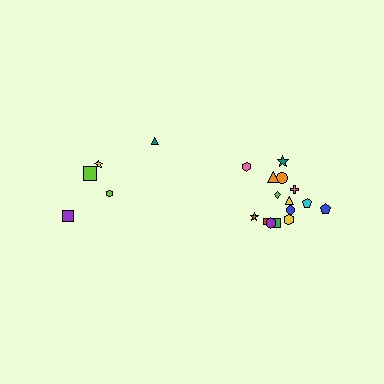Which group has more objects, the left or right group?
The right group.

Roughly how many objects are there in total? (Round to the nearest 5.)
Roughly 20 objects in total.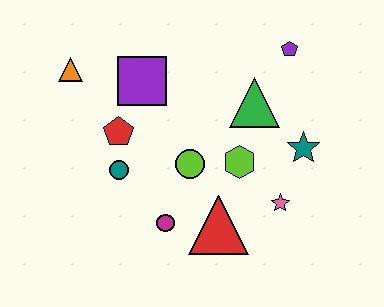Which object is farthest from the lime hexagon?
The orange triangle is farthest from the lime hexagon.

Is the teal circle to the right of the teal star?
No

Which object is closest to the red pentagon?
The teal circle is closest to the red pentagon.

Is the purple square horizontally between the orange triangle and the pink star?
Yes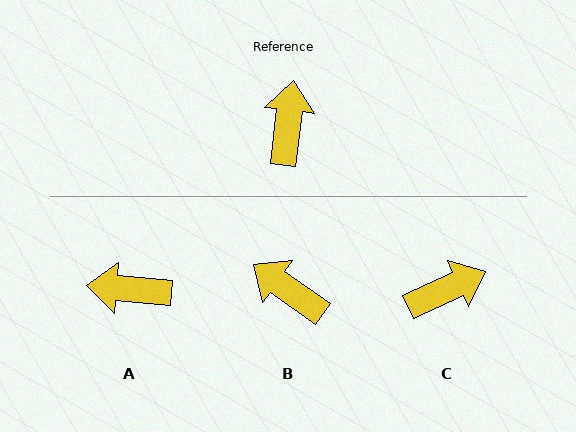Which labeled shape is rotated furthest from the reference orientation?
A, about 92 degrees away.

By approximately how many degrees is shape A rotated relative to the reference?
Approximately 92 degrees counter-clockwise.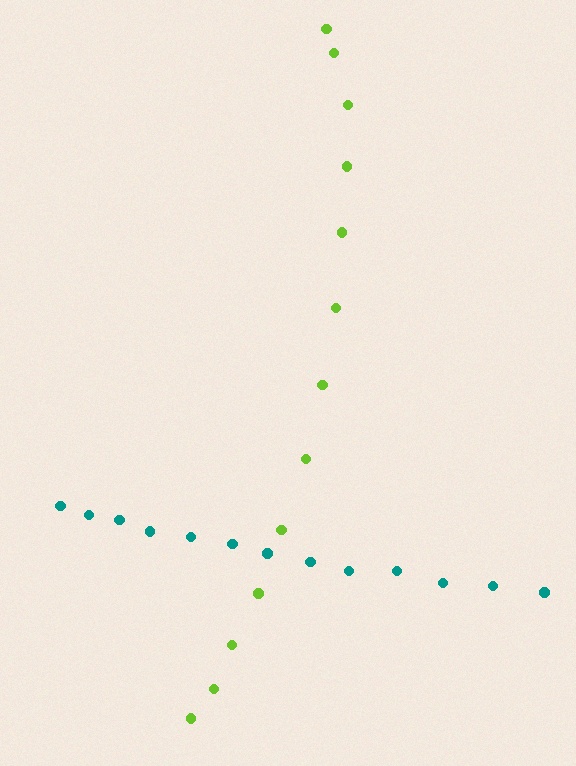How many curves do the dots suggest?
There are 2 distinct paths.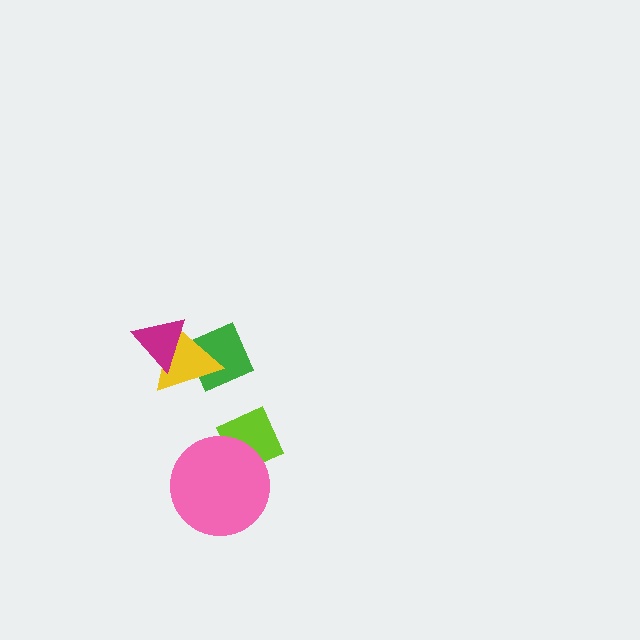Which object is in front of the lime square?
The pink circle is in front of the lime square.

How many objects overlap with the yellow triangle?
2 objects overlap with the yellow triangle.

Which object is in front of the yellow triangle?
The magenta triangle is in front of the yellow triangle.